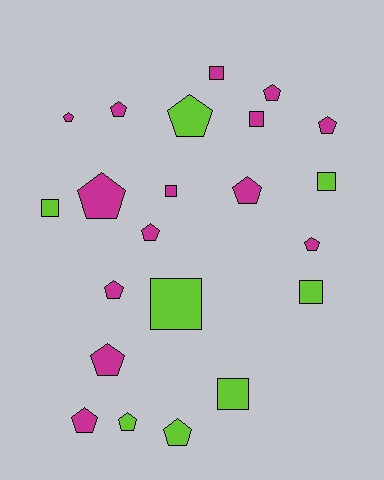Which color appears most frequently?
Magenta, with 14 objects.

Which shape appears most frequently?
Pentagon, with 14 objects.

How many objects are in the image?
There are 22 objects.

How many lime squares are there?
There are 5 lime squares.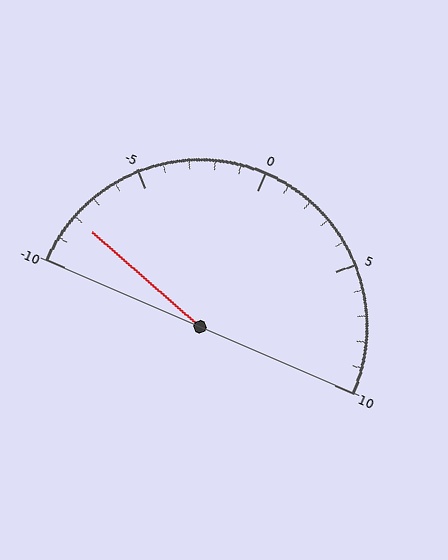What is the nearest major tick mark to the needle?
The nearest major tick mark is -10.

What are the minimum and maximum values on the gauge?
The gauge ranges from -10 to 10.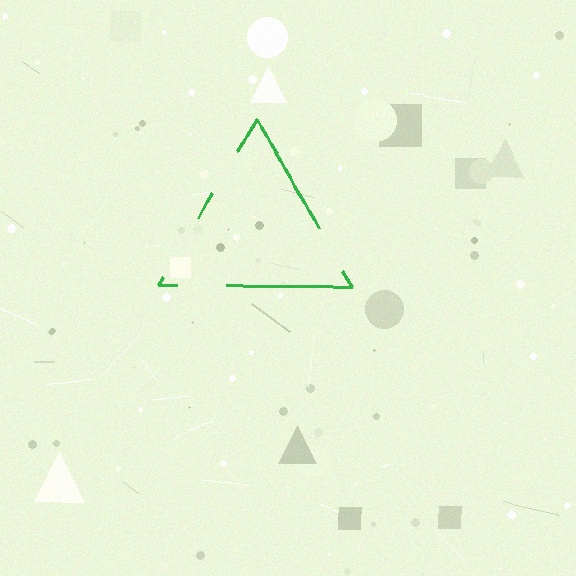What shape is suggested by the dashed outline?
The dashed outline suggests a triangle.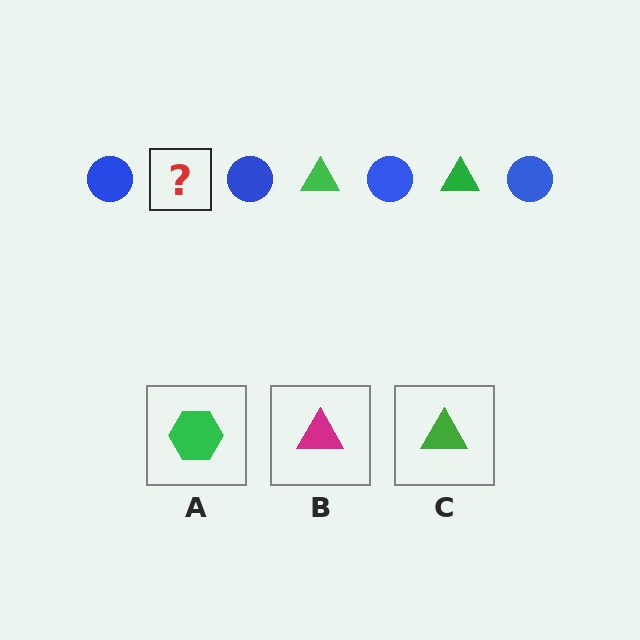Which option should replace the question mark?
Option C.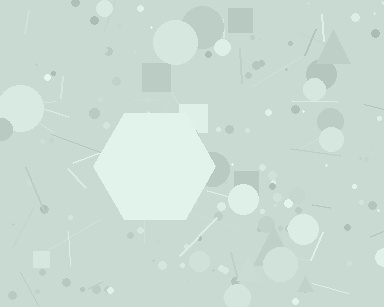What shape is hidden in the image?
A hexagon is hidden in the image.